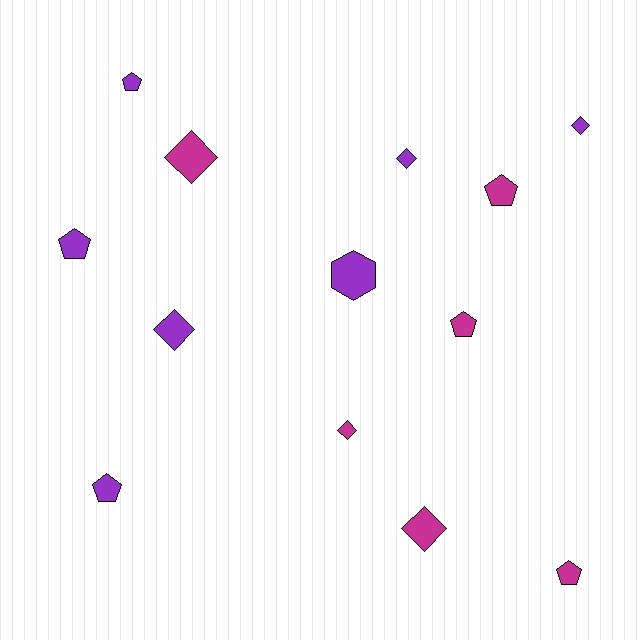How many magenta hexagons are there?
There are no magenta hexagons.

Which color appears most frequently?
Purple, with 7 objects.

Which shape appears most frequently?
Diamond, with 6 objects.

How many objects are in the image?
There are 13 objects.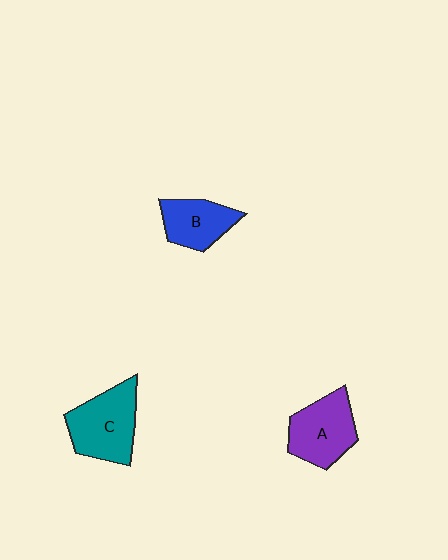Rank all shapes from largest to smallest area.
From largest to smallest: C (teal), A (purple), B (blue).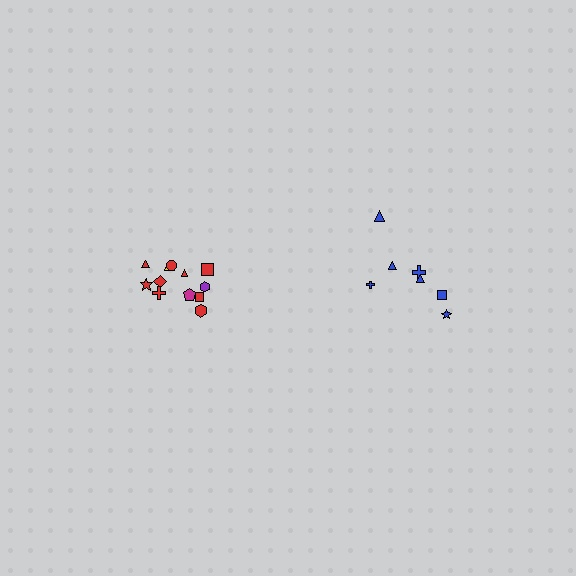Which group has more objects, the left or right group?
The left group.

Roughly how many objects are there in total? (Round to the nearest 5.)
Roughly 20 objects in total.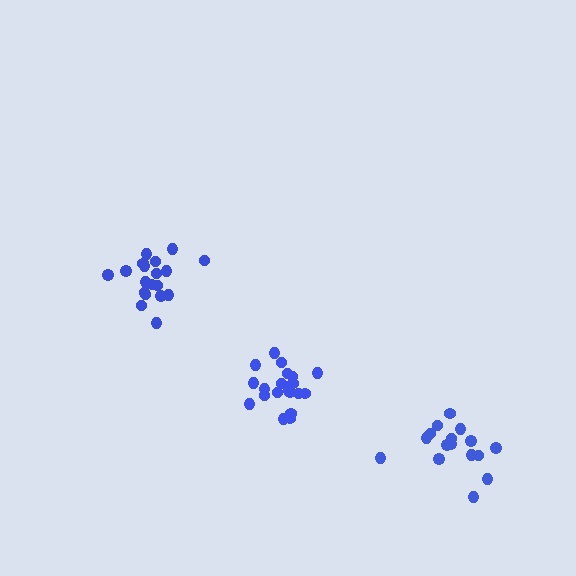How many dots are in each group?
Group 1: 16 dots, Group 2: 19 dots, Group 3: 20 dots (55 total).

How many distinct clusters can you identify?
There are 3 distinct clusters.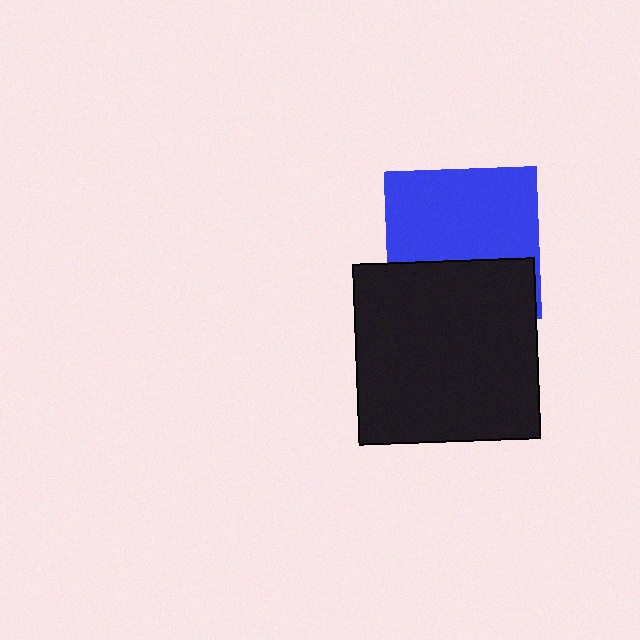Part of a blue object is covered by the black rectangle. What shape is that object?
It is a square.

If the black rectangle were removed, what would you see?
You would see the complete blue square.